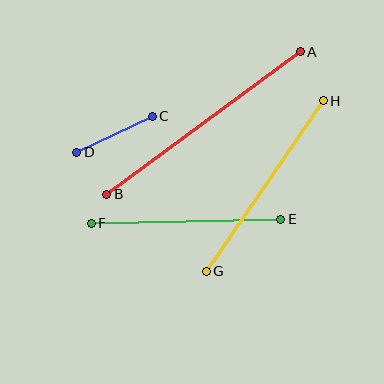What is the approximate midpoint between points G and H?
The midpoint is at approximately (265, 186) pixels.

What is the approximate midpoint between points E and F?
The midpoint is at approximately (186, 221) pixels.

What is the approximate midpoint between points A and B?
The midpoint is at approximately (203, 123) pixels.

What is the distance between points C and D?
The distance is approximately 84 pixels.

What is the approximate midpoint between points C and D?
The midpoint is at approximately (115, 134) pixels.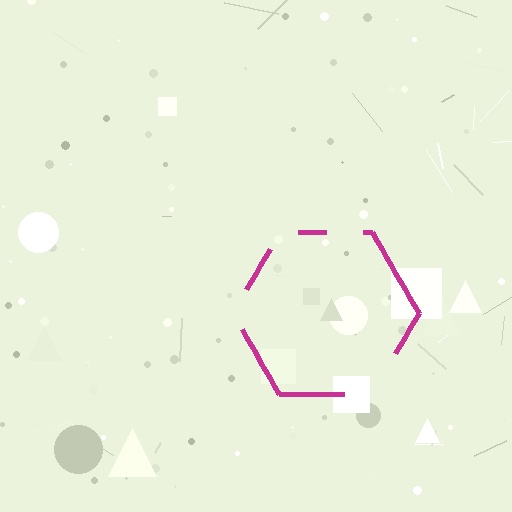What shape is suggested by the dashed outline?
The dashed outline suggests a hexagon.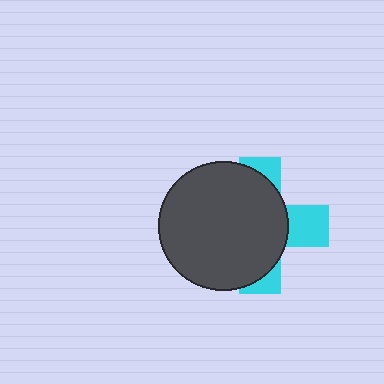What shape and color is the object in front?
The object in front is a dark gray circle.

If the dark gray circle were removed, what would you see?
You would see the complete cyan cross.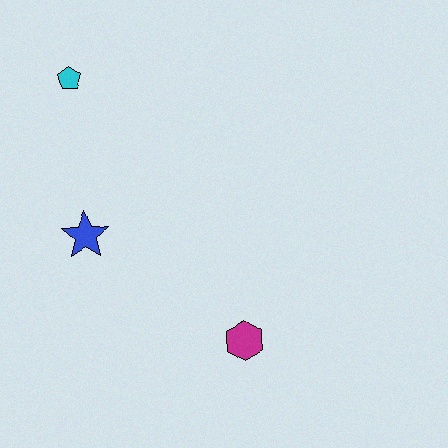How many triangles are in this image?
There are no triangles.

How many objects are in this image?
There are 3 objects.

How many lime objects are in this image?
There are no lime objects.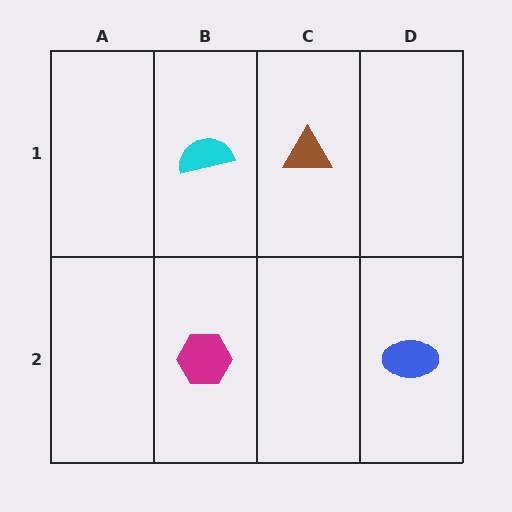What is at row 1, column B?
A cyan semicircle.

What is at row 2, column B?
A magenta hexagon.